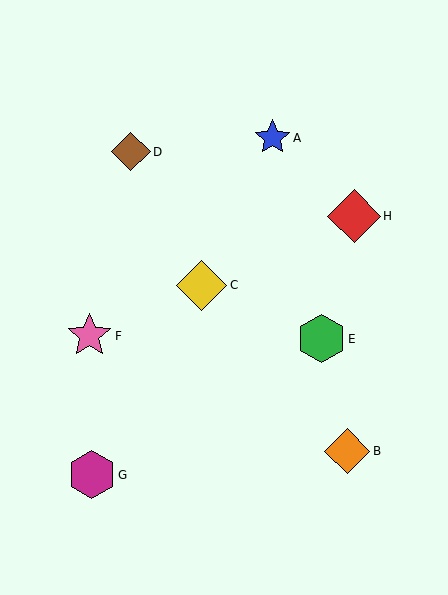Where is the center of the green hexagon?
The center of the green hexagon is at (322, 339).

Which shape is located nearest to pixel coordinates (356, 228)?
The red diamond (labeled H) at (354, 216) is nearest to that location.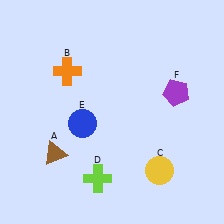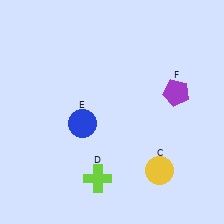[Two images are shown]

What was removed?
The brown triangle (A), the orange cross (B) were removed in Image 2.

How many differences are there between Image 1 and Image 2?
There are 2 differences between the two images.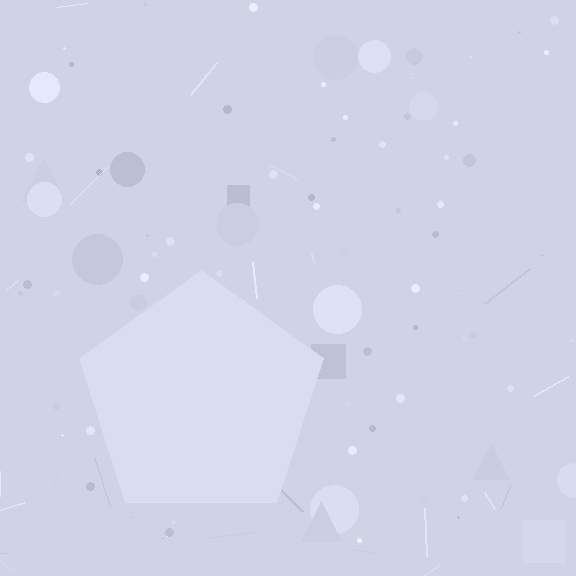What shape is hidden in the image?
A pentagon is hidden in the image.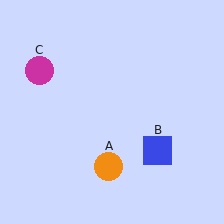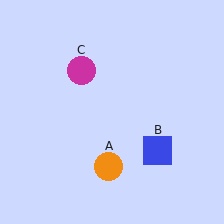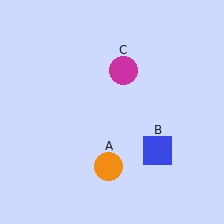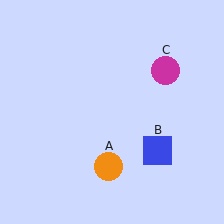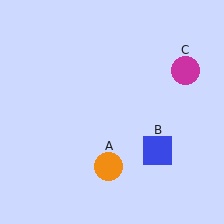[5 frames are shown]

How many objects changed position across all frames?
1 object changed position: magenta circle (object C).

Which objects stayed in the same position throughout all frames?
Orange circle (object A) and blue square (object B) remained stationary.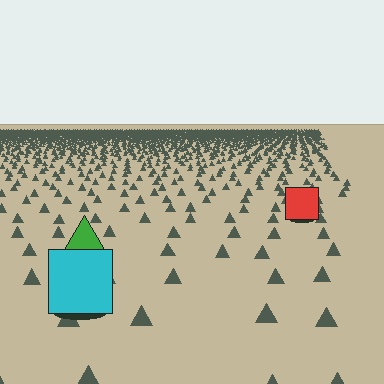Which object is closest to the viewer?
The cyan square is closest. The texture marks near it are larger and more spread out.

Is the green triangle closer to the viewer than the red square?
Yes. The green triangle is closer — you can tell from the texture gradient: the ground texture is coarser near it.